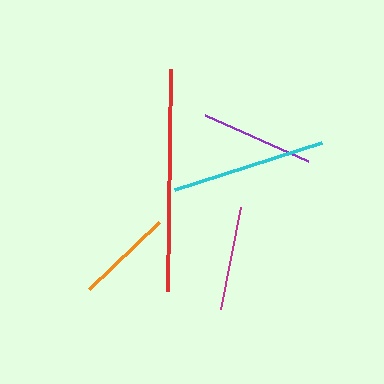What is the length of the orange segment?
The orange segment is approximately 97 pixels long.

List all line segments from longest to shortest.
From longest to shortest: red, cyan, purple, magenta, orange.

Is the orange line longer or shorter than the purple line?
The purple line is longer than the orange line.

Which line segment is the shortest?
The orange line is the shortest at approximately 97 pixels.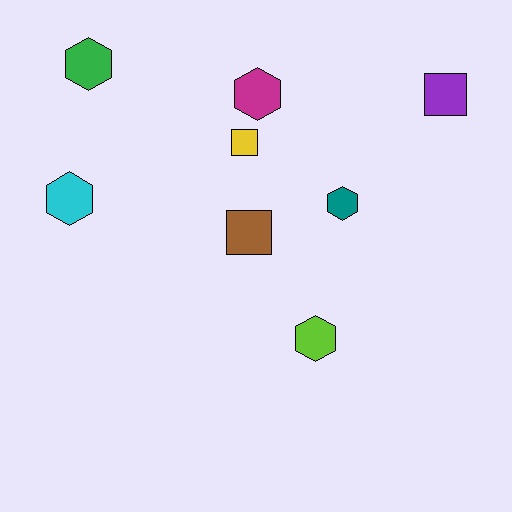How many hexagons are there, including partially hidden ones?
There are 5 hexagons.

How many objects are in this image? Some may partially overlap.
There are 8 objects.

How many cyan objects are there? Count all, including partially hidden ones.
There is 1 cyan object.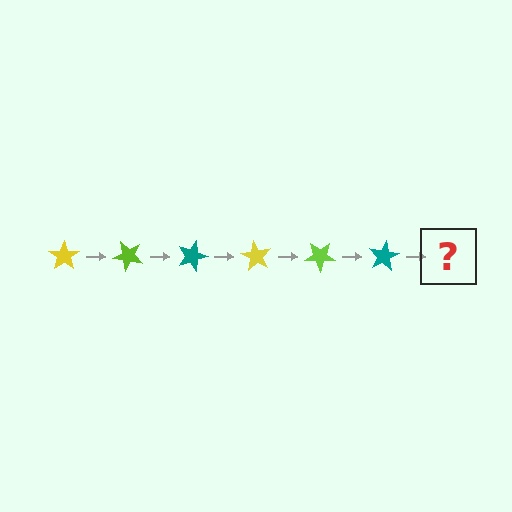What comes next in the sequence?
The next element should be a yellow star, rotated 270 degrees from the start.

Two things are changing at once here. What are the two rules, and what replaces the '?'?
The two rules are that it rotates 45 degrees each step and the color cycles through yellow, lime, and teal. The '?' should be a yellow star, rotated 270 degrees from the start.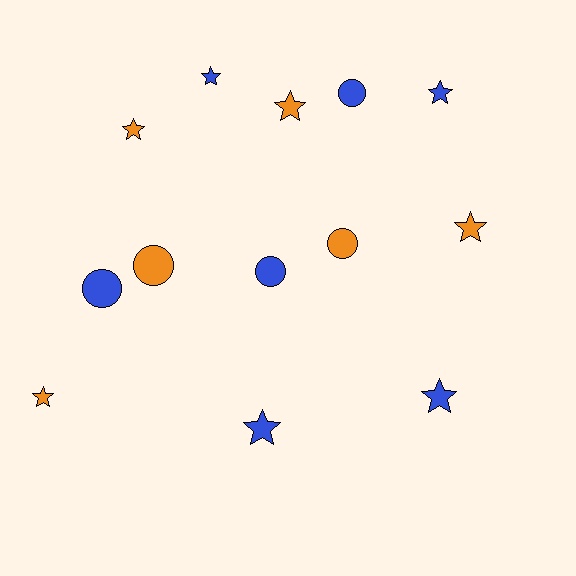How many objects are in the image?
There are 13 objects.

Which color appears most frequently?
Blue, with 7 objects.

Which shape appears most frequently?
Star, with 8 objects.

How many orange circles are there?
There are 2 orange circles.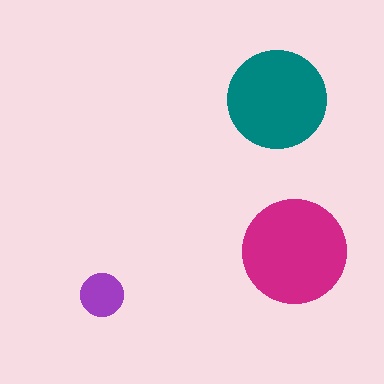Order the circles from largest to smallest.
the magenta one, the teal one, the purple one.